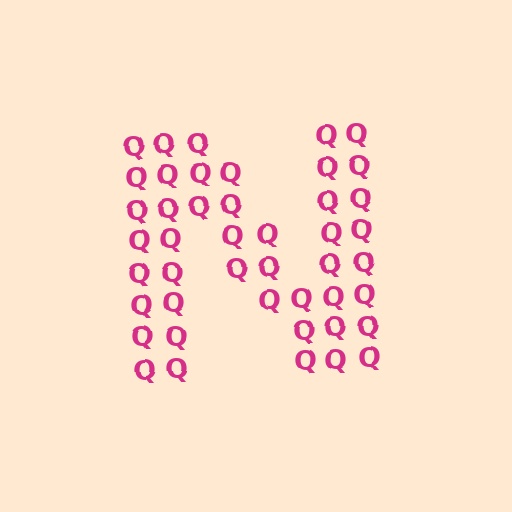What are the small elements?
The small elements are letter Q's.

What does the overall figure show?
The overall figure shows the letter N.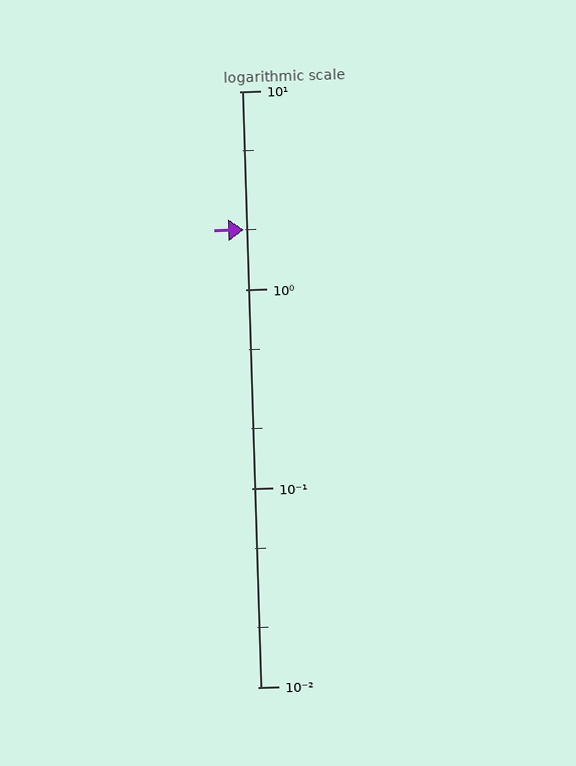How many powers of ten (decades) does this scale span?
The scale spans 3 decades, from 0.01 to 10.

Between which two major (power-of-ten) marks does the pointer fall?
The pointer is between 1 and 10.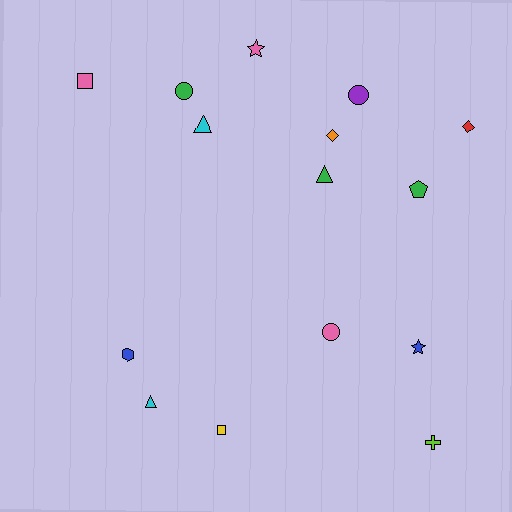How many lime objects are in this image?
There is 1 lime object.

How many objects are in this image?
There are 15 objects.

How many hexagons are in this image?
There is 1 hexagon.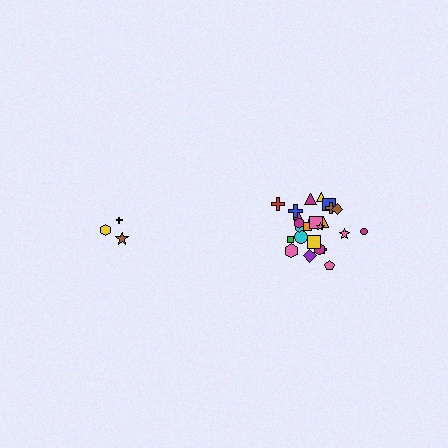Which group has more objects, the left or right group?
The right group.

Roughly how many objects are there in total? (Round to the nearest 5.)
Roughly 30 objects in total.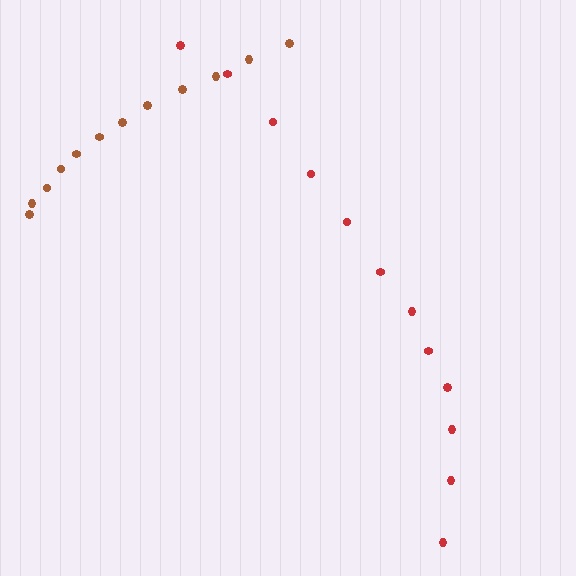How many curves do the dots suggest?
There are 2 distinct paths.